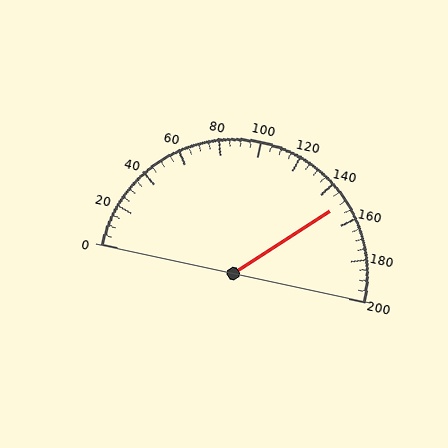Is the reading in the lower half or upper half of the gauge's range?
The reading is in the upper half of the range (0 to 200).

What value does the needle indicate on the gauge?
The needle indicates approximately 150.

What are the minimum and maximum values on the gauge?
The gauge ranges from 0 to 200.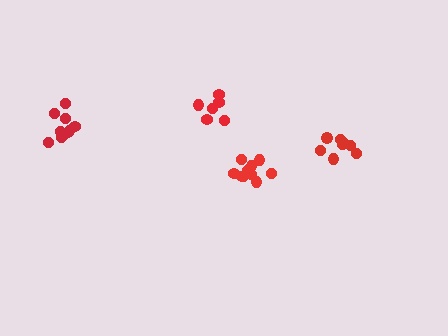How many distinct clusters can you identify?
There are 4 distinct clusters.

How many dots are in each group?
Group 1: 10 dots, Group 2: 6 dots, Group 3: 9 dots, Group 4: 8 dots (33 total).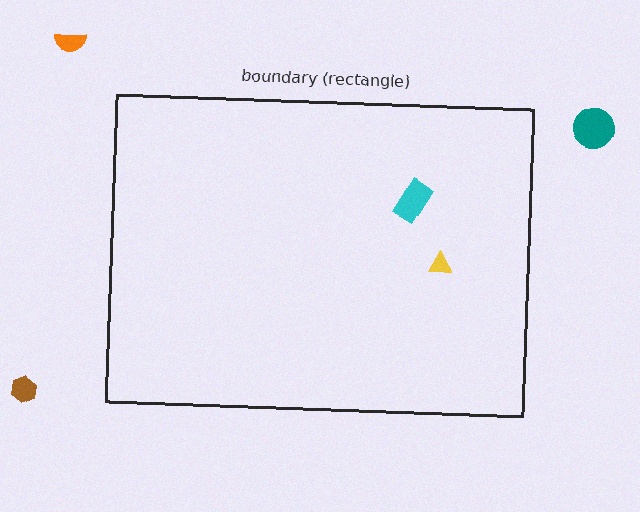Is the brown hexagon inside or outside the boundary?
Outside.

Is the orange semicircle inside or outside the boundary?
Outside.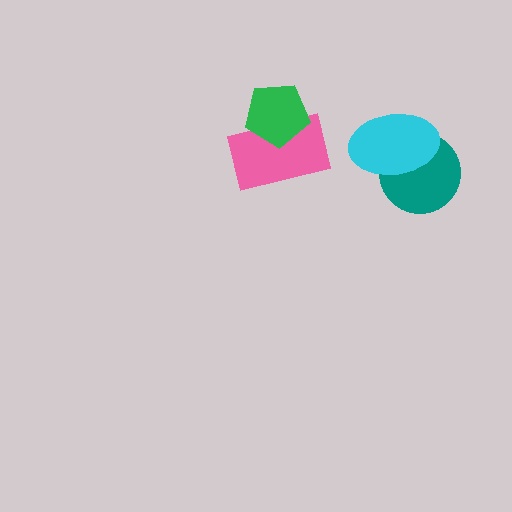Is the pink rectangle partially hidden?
Yes, it is partially covered by another shape.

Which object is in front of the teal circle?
The cyan ellipse is in front of the teal circle.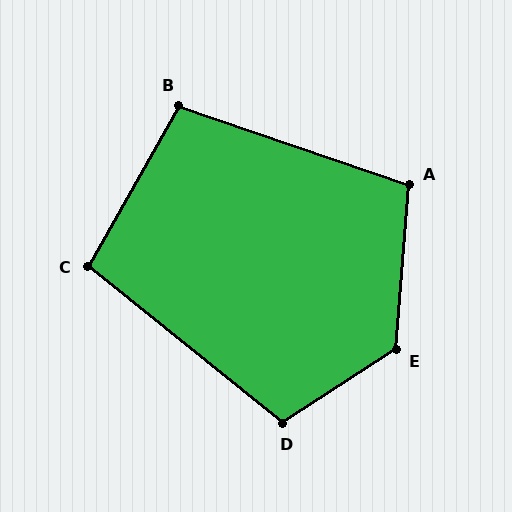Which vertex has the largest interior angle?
E, at approximately 127 degrees.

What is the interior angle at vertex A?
Approximately 104 degrees (obtuse).